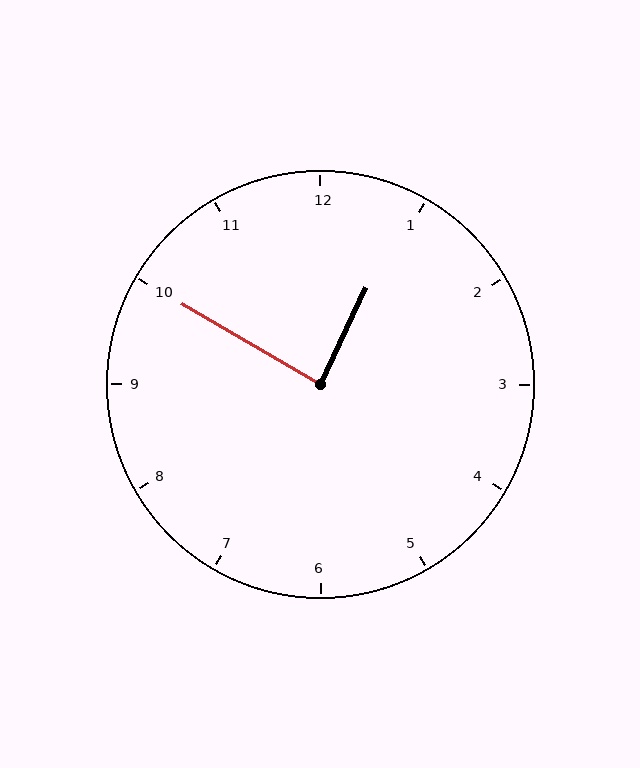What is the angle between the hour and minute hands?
Approximately 85 degrees.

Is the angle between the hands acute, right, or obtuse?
It is right.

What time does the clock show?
12:50.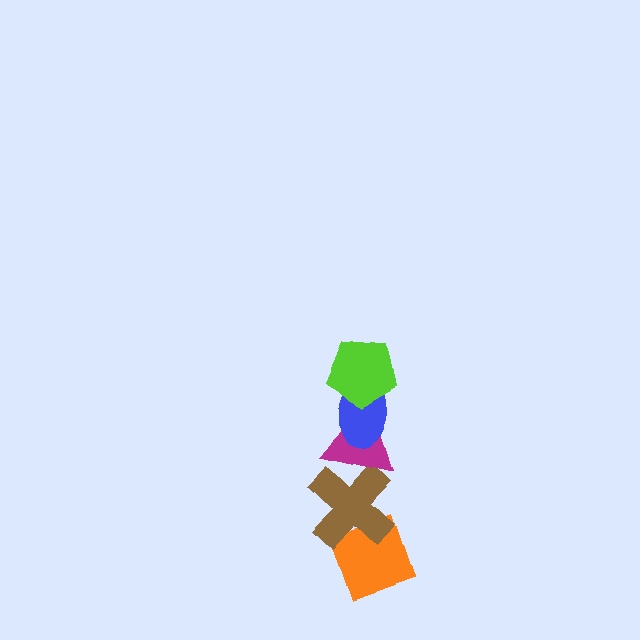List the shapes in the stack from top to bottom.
From top to bottom: the lime pentagon, the blue ellipse, the magenta triangle, the brown cross, the orange diamond.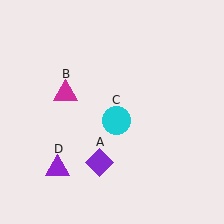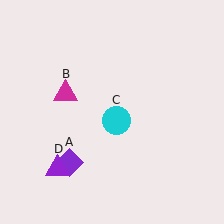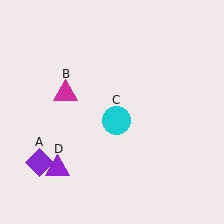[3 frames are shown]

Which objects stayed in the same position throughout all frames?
Magenta triangle (object B) and cyan circle (object C) and purple triangle (object D) remained stationary.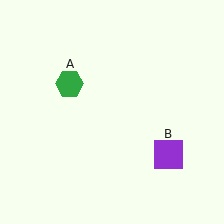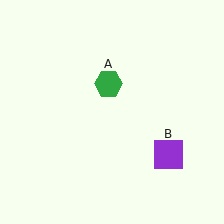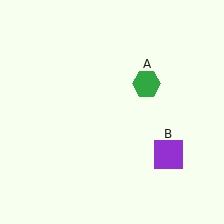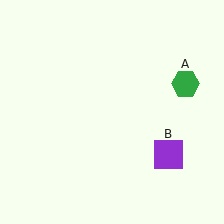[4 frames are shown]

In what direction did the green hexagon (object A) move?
The green hexagon (object A) moved right.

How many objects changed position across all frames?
1 object changed position: green hexagon (object A).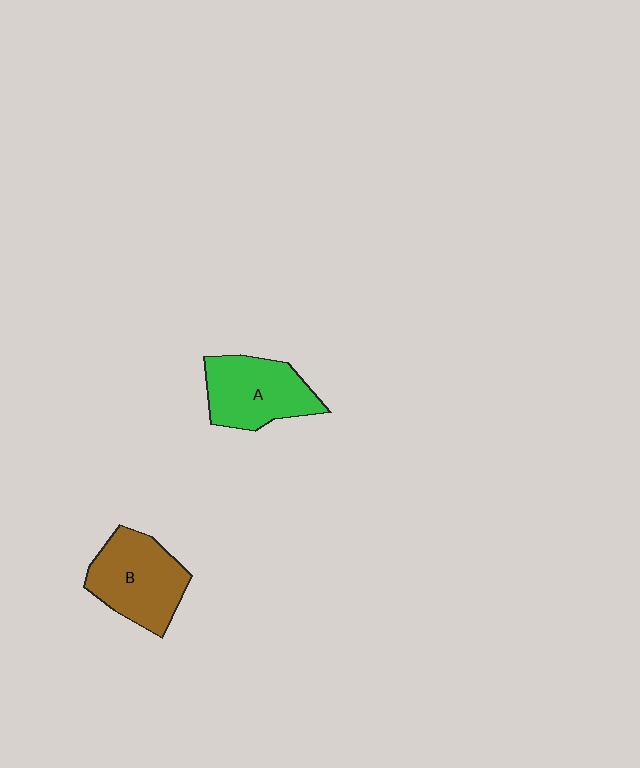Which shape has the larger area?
Shape B (brown).